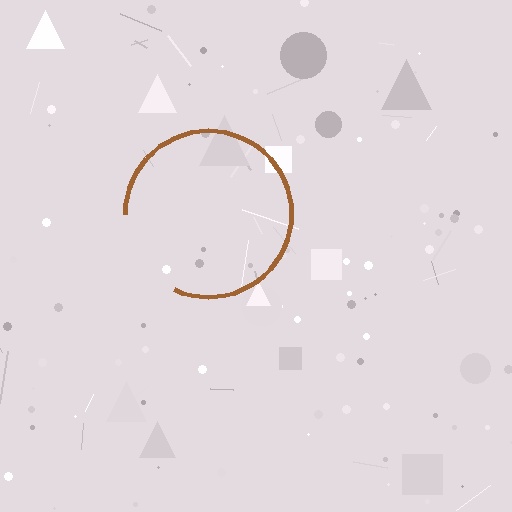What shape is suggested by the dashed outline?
The dashed outline suggests a circle.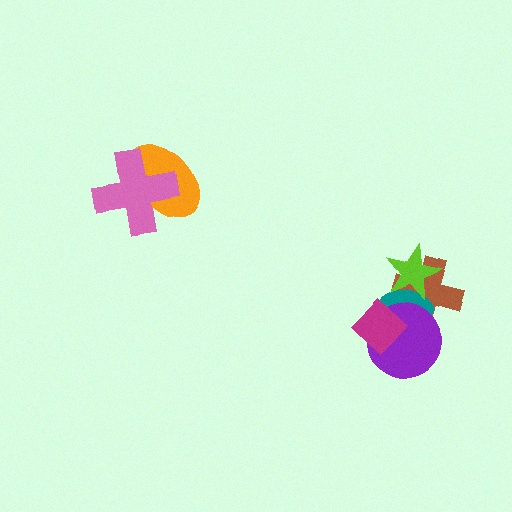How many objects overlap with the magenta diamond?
2 objects overlap with the magenta diamond.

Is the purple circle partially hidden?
Yes, it is partially covered by another shape.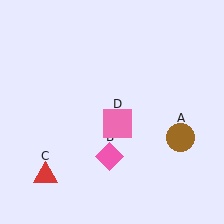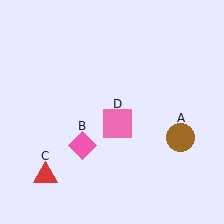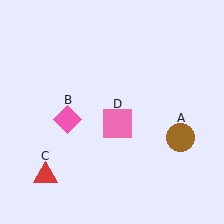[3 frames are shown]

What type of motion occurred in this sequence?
The pink diamond (object B) rotated clockwise around the center of the scene.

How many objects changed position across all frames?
1 object changed position: pink diamond (object B).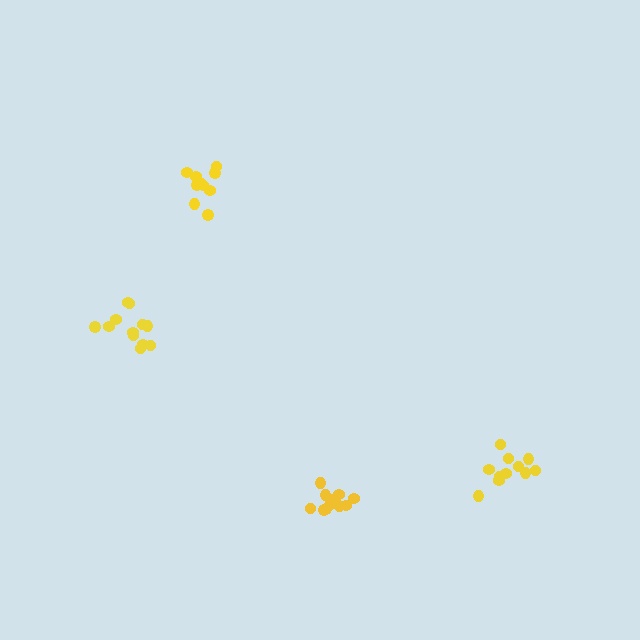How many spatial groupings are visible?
There are 4 spatial groupings.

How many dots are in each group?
Group 1: 10 dots, Group 2: 13 dots, Group 3: 12 dots, Group 4: 11 dots (46 total).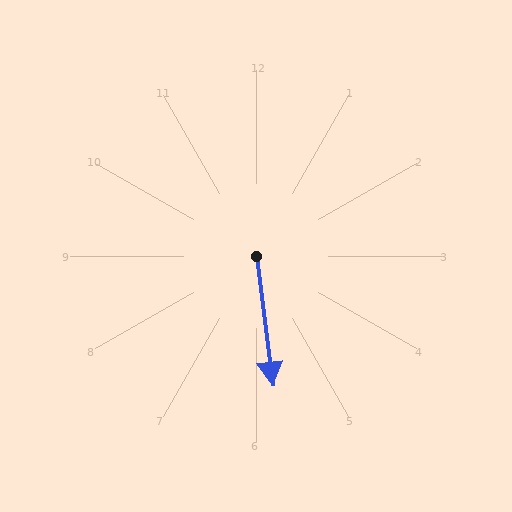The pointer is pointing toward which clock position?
Roughly 6 o'clock.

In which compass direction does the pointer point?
South.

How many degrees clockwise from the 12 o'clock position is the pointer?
Approximately 173 degrees.